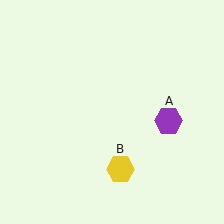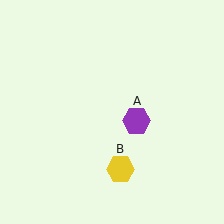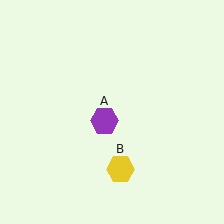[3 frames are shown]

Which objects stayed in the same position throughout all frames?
Yellow hexagon (object B) remained stationary.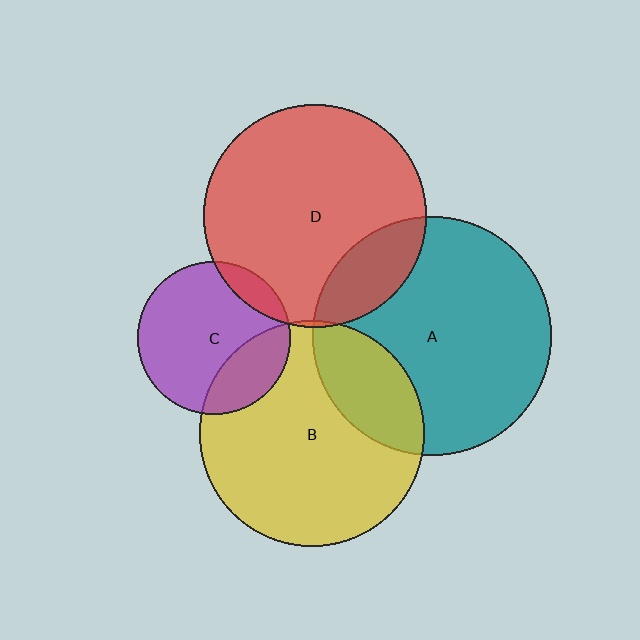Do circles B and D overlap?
Yes.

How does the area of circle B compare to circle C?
Approximately 2.2 times.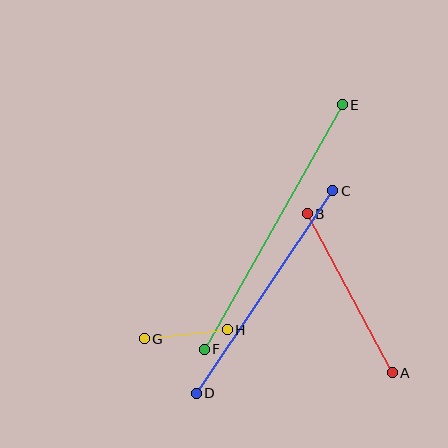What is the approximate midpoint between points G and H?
The midpoint is at approximately (186, 334) pixels.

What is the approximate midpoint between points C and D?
The midpoint is at approximately (264, 292) pixels.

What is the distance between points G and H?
The distance is approximately 84 pixels.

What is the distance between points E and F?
The distance is approximately 281 pixels.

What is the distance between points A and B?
The distance is approximately 180 pixels.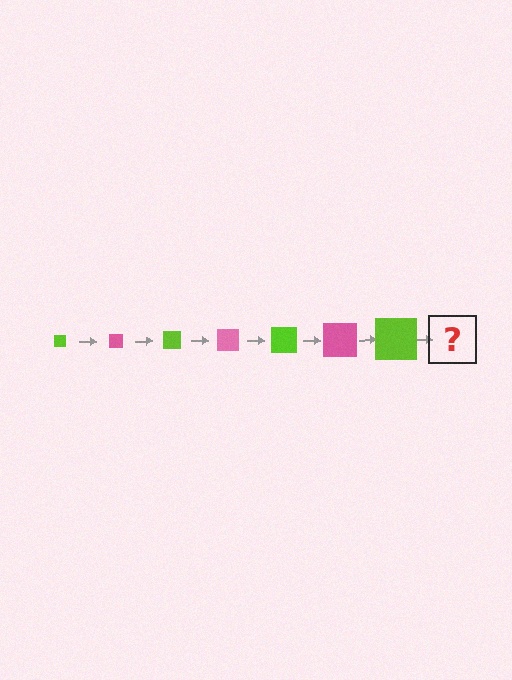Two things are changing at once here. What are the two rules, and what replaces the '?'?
The two rules are that the square grows larger each step and the color cycles through lime and pink. The '?' should be a pink square, larger than the previous one.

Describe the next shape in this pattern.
It should be a pink square, larger than the previous one.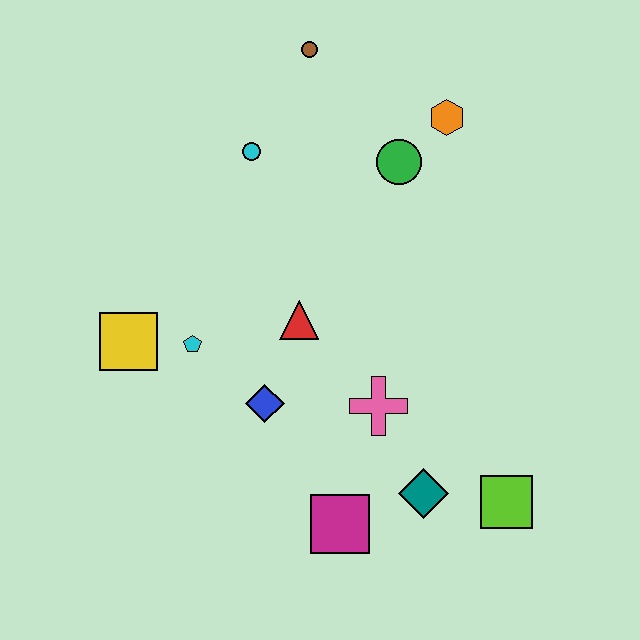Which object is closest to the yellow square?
The cyan pentagon is closest to the yellow square.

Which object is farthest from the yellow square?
The lime square is farthest from the yellow square.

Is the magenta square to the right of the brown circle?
Yes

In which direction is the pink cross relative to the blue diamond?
The pink cross is to the right of the blue diamond.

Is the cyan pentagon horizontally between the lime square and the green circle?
No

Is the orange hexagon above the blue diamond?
Yes